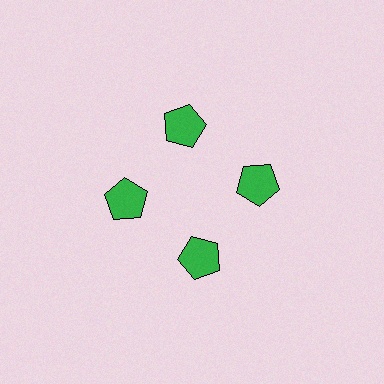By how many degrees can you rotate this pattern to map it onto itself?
The pattern maps onto itself every 90 degrees of rotation.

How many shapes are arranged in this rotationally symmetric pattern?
There are 4 shapes, arranged in 4 groups of 1.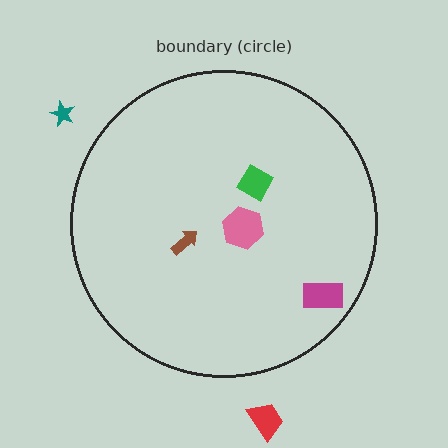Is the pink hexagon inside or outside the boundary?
Inside.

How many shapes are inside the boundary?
4 inside, 2 outside.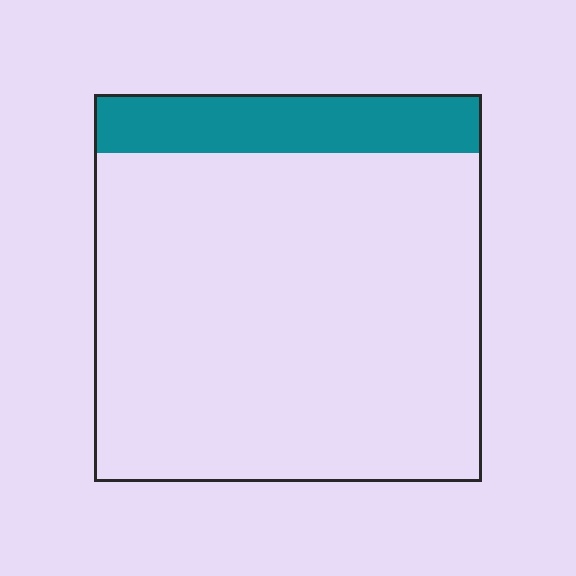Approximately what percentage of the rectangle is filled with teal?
Approximately 15%.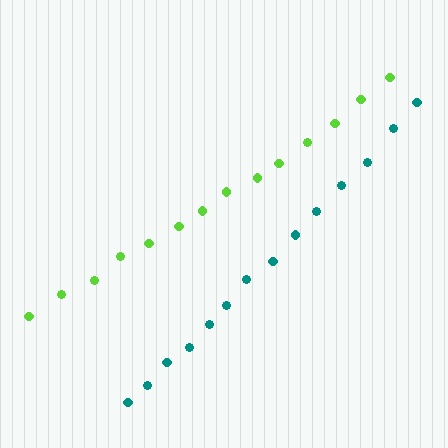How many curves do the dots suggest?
There are 2 distinct paths.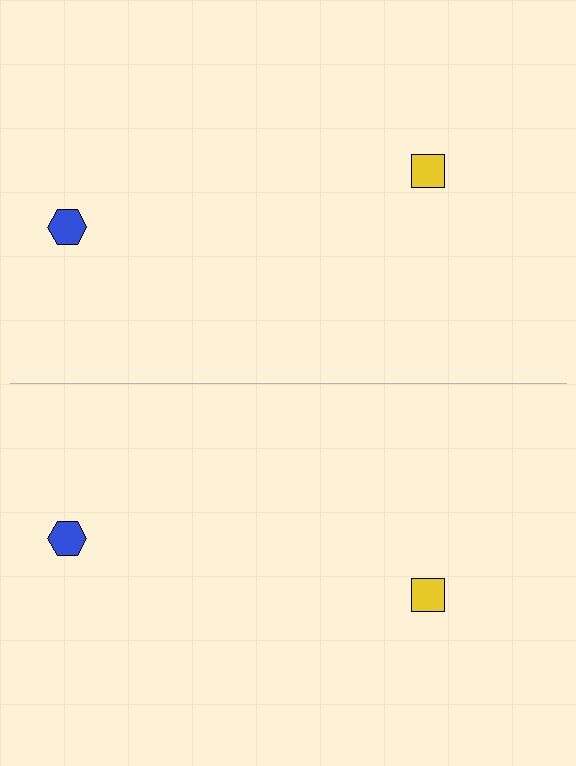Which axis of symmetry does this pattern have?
The pattern has a horizontal axis of symmetry running through the center of the image.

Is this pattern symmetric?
Yes, this pattern has bilateral (reflection) symmetry.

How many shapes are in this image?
There are 4 shapes in this image.